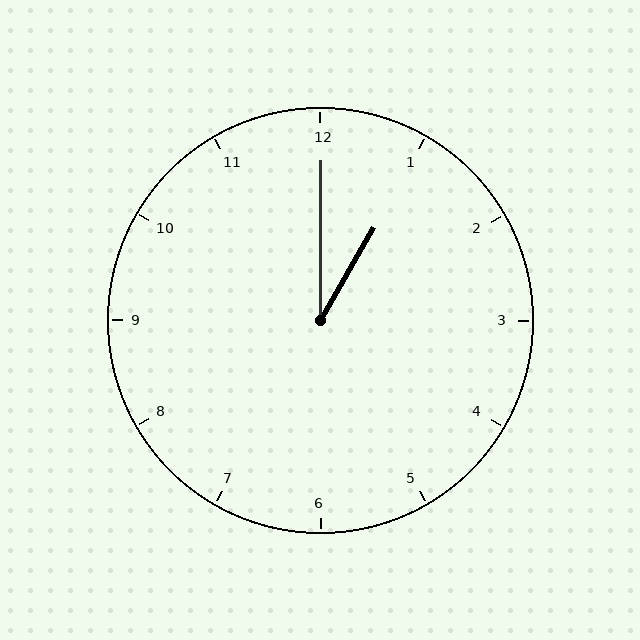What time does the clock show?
1:00.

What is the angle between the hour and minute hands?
Approximately 30 degrees.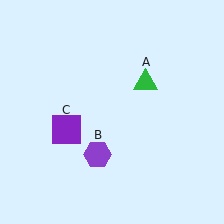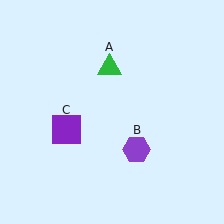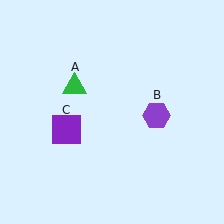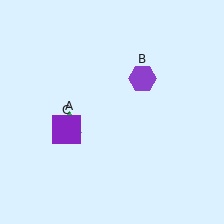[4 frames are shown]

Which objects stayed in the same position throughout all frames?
Purple square (object C) remained stationary.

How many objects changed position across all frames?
2 objects changed position: green triangle (object A), purple hexagon (object B).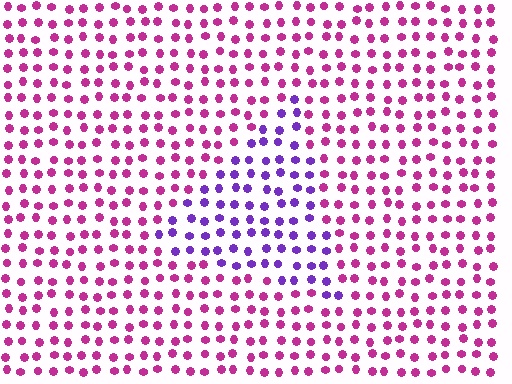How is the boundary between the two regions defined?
The boundary is defined purely by a slight shift in hue (about 49 degrees). Spacing, size, and orientation are identical on both sides.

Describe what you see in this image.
The image is filled with small magenta elements in a uniform arrangement. A triangle-shaped region is visible where the elements are tinted to a slightly different hue, forming a subtle color boundary.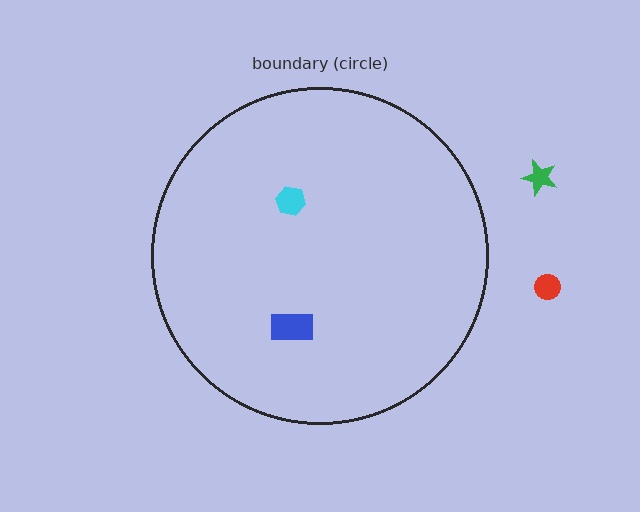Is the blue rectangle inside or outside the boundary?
Inside.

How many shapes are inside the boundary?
2 inside, 2 outside.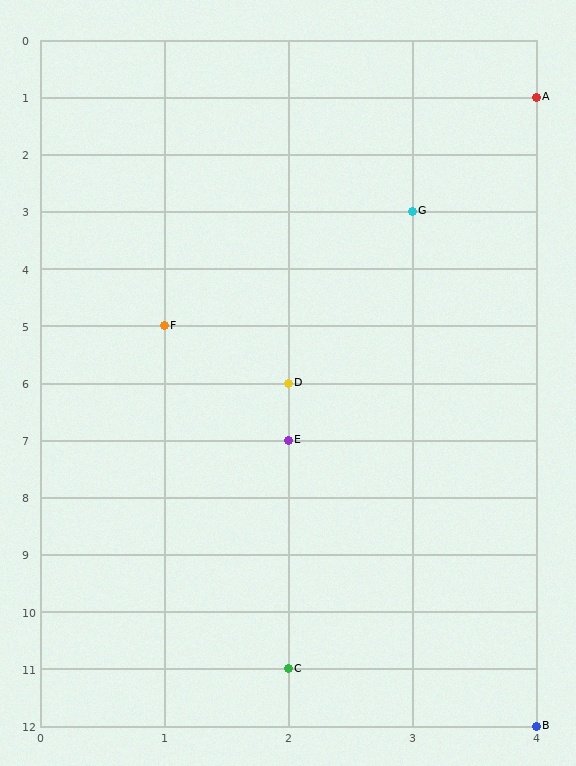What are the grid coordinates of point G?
Point G is at grid coordinates (3, 3).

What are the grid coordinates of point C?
Point C is at grid coordinates (2, 11).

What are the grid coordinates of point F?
Point F is at grid coordinates (1, 5).